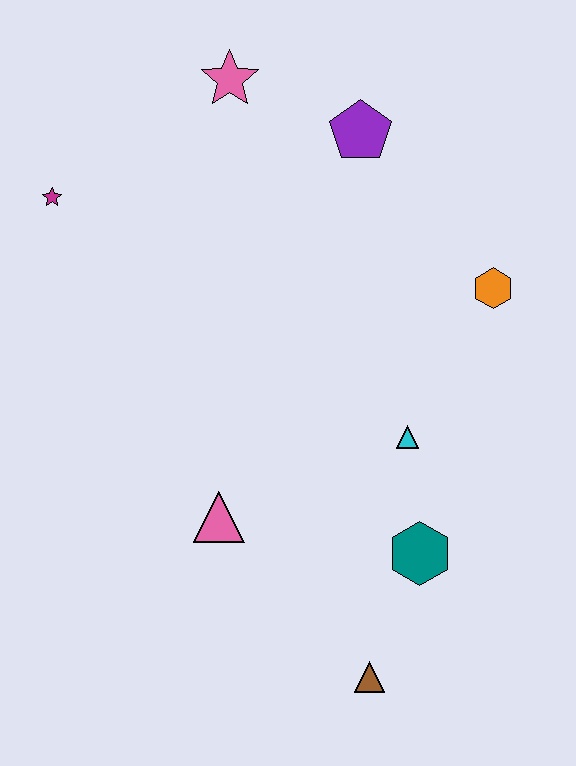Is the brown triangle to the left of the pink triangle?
No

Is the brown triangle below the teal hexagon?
Yes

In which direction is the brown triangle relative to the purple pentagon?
The brown triangle is below the purple pentagon.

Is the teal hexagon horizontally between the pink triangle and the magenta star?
No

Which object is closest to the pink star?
The purple pentagon is closest to the pink star.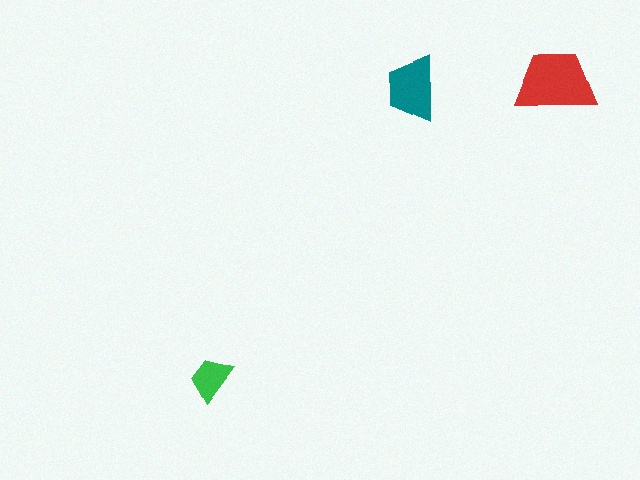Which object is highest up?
The red trapezoid is topmost.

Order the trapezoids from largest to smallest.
the red one, the teal one, the green one.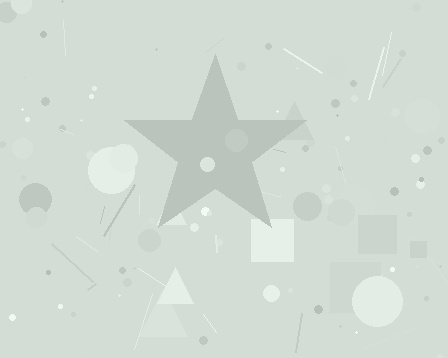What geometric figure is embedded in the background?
A star is embedded in the background.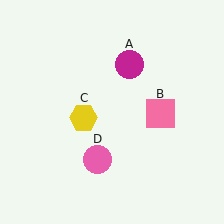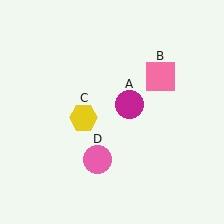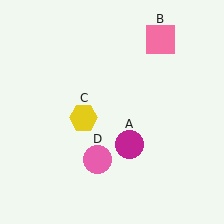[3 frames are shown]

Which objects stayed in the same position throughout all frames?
Yellow hexagon (object C) and pink circle (object D) remained stationary.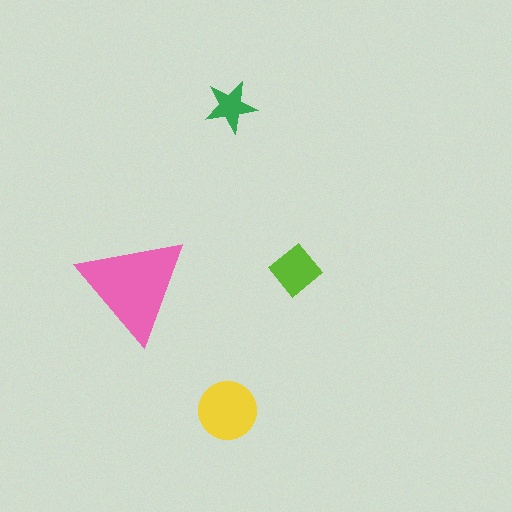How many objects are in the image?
There are 4 objects in the image.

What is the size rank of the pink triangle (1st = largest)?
1st.